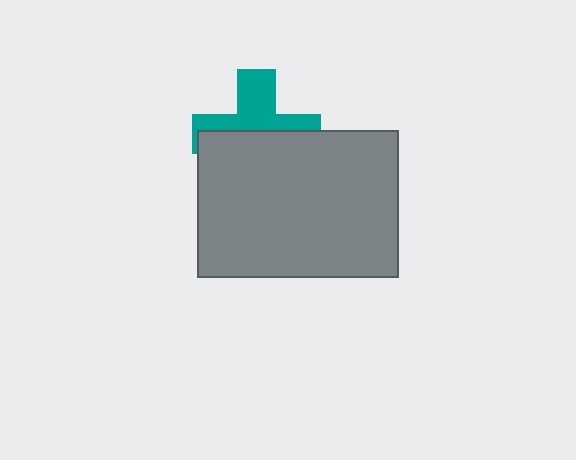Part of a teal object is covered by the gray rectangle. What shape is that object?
It is a cross.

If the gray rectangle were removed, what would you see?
You would see the complete teal cross.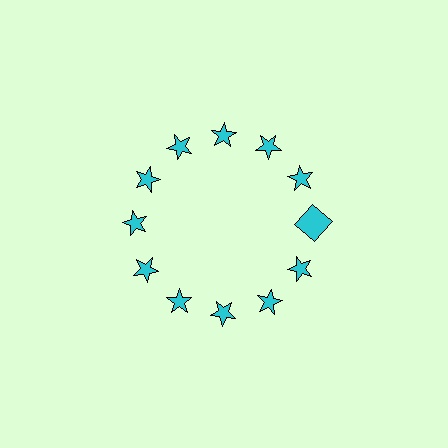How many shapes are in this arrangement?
There are 12 shapes arranged in a ring pattern.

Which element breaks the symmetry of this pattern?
The cyan square at roughly the 3 o'clock position breaks the symmetry. All other shapes are cyan stars.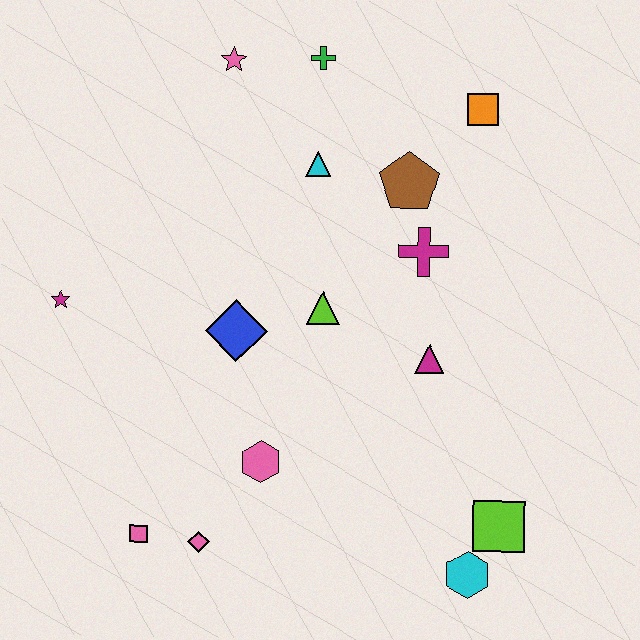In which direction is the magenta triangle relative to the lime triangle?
The magenta triangle is to the right of the lime triangle.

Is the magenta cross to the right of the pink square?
Yes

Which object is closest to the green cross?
The pink star is closest to the green cross.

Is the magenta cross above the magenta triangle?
Yes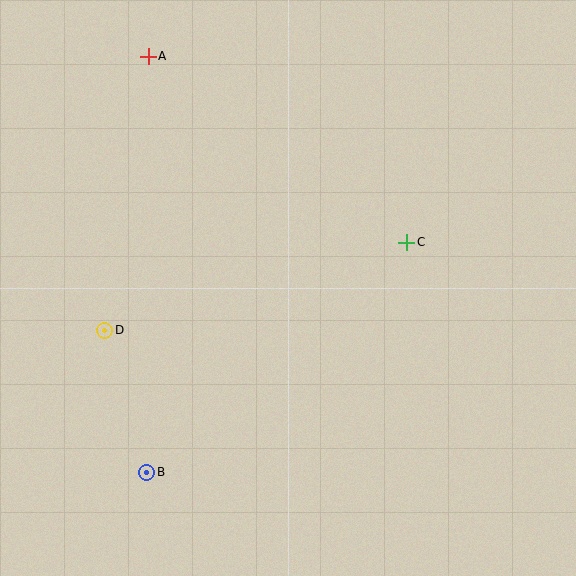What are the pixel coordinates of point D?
Point D is at (105, 330).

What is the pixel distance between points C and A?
The distance between C and A is 318 pixels.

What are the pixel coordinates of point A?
Point A is at (148, 56).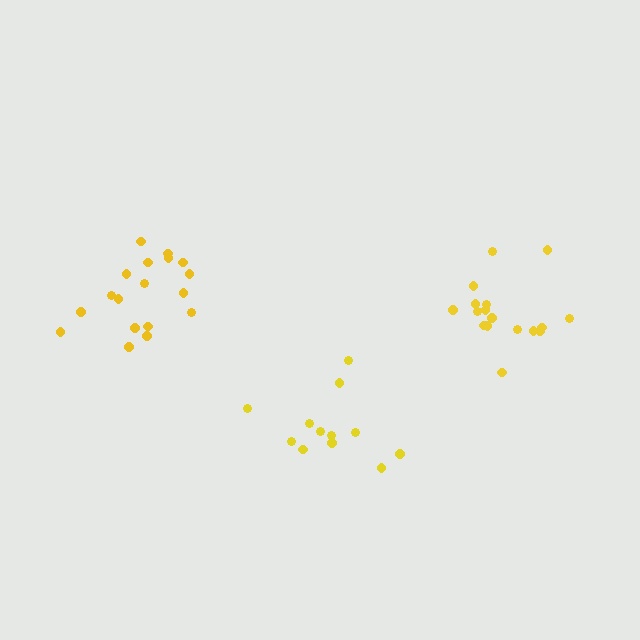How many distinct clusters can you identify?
There are 3 distinct clusters.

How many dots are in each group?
Group 1: 17 dots, Group 2: 18 dots, Group 3: 12 dots (47 total).